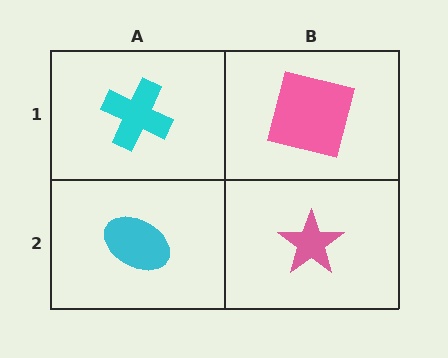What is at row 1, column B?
A pink square.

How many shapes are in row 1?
2 shapes.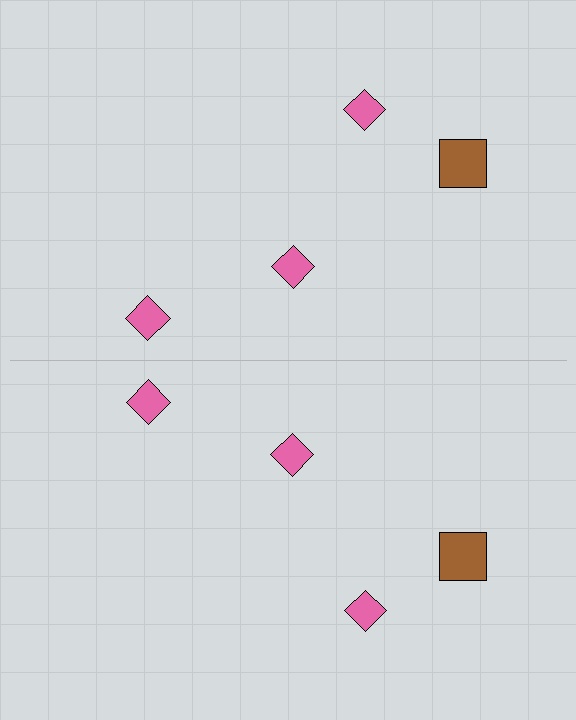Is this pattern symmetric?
Yes, this pattern has bilateral (reflection) symmetry.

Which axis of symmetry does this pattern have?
The pattern has a horizontal axis of symmetry running through the center of the image.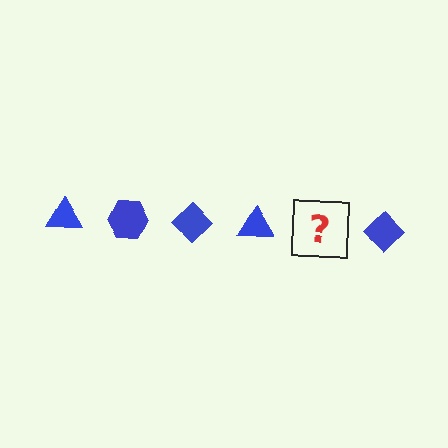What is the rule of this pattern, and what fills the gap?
The rule is that the pattern cycles through triangle, hexagon, diamond shapes in blue. The gap should be filled with a blue hexagon.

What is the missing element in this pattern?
The missing element is a blue hexagon.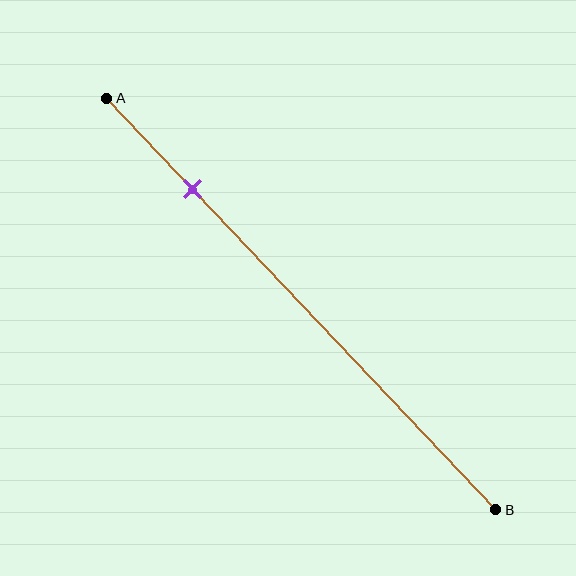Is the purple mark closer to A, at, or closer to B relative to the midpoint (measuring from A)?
The purple mark is closer to point A than the midpoint of segment AB.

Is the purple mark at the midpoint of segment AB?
No, the mark is at about 20% from A, not at the 50% midpoint.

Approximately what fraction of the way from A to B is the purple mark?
The purple mark is approximately 20% of the way from A to B.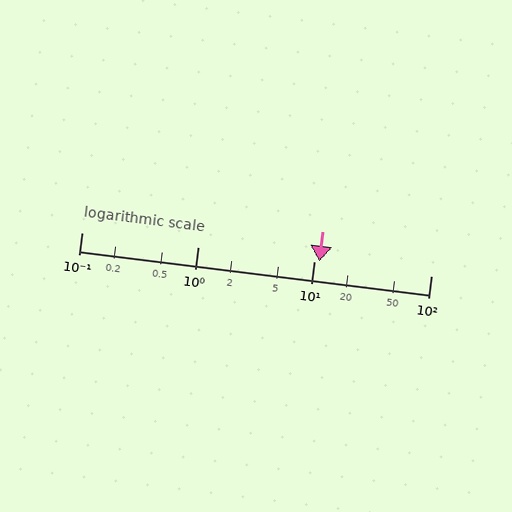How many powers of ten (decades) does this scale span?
The scale spans 3 decades, from 0.1 to 100.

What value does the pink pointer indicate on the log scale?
The pointer indicates approximately 11.